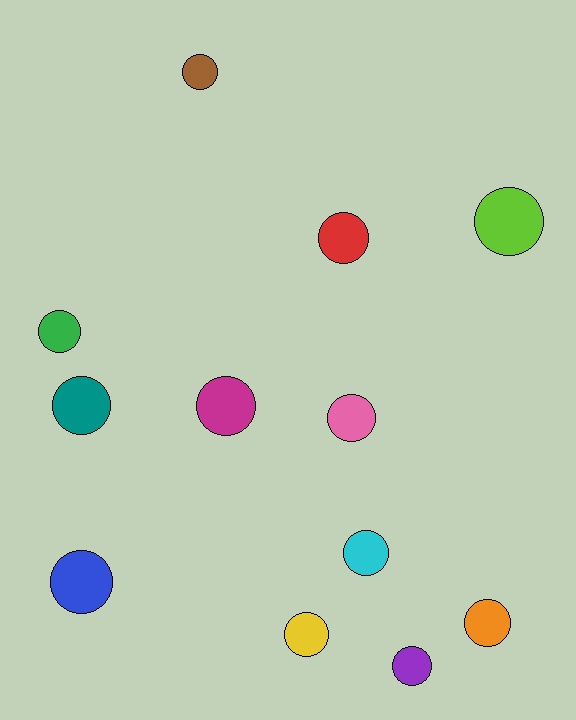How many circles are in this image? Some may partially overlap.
There are 12 circles.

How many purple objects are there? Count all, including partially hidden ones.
There is 1 purple object.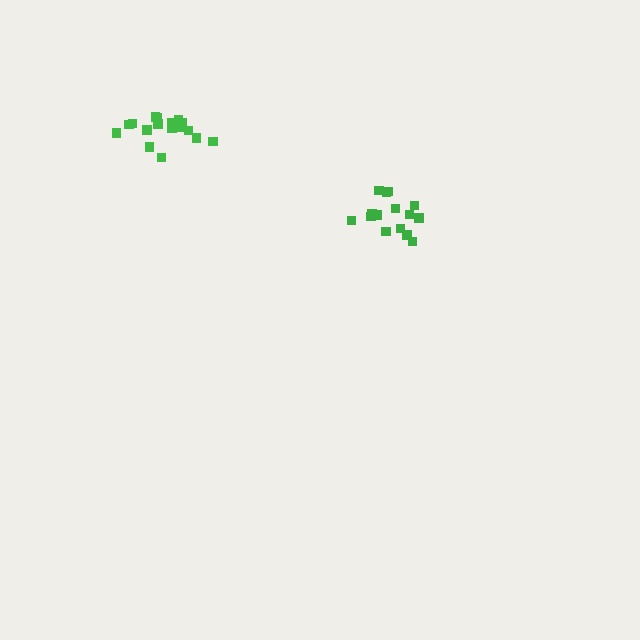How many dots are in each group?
Group 1: 15 dots, Group 2: 17 dots (32 total).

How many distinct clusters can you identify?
There are 2 distinct clusters.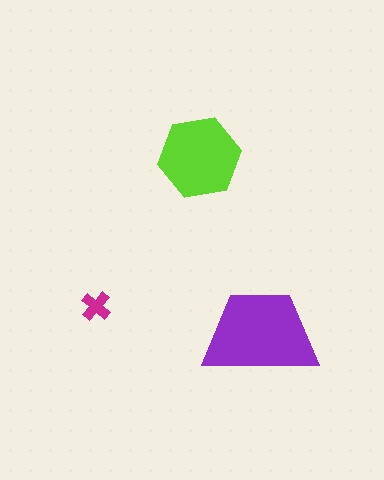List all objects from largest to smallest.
The purple trapezoid, the lime hexagon, the magenta cross.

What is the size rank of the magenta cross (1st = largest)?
3rd.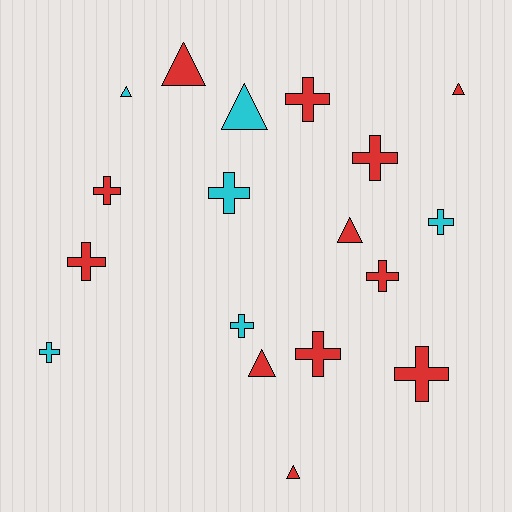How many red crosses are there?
There are 7 red crosses.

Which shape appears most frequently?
Cross, with 11 objects.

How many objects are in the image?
There are 18 objects.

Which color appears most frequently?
Red, with 12 objects.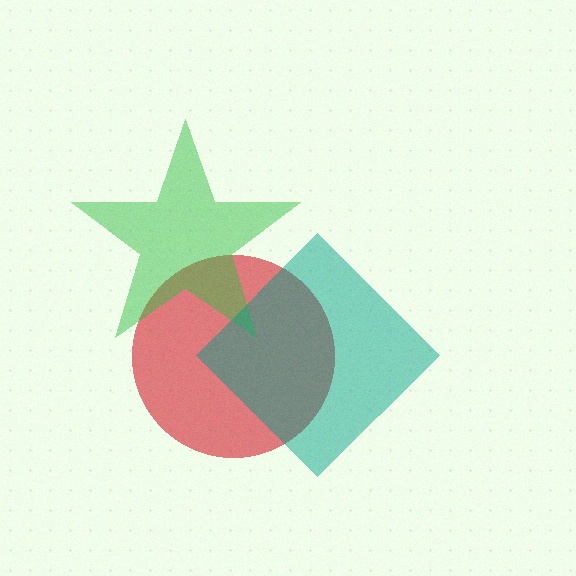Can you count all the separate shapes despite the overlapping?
Yes, there are 3 separate shapes.